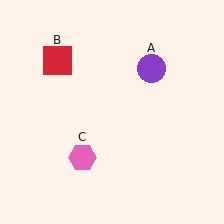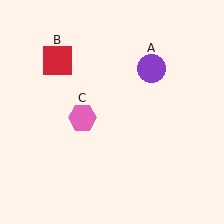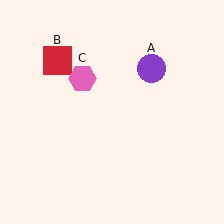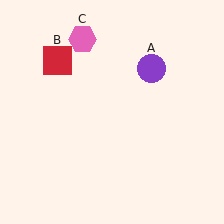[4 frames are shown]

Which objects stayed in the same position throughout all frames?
Purple circle (object A) and red square (object B) remained stationary.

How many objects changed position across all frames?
1 object changed position: pink hexagon (object C).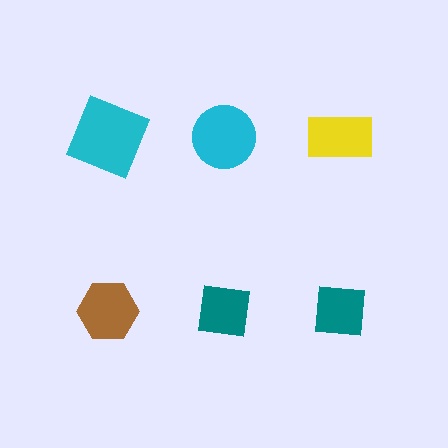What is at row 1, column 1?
A cyan square.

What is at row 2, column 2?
A teal square.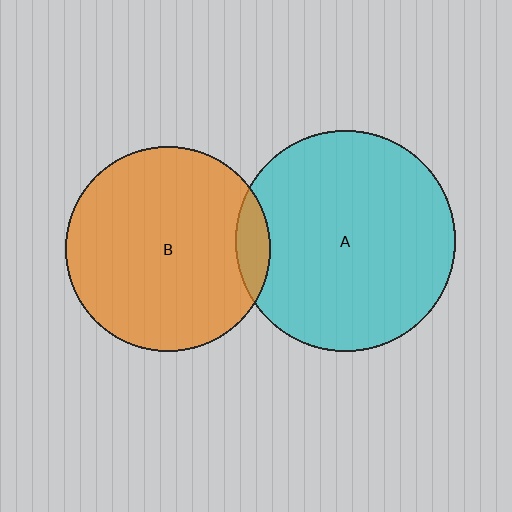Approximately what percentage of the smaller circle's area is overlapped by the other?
Approximately 10%.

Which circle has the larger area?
Circle A (cyan).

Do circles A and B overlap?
Yes.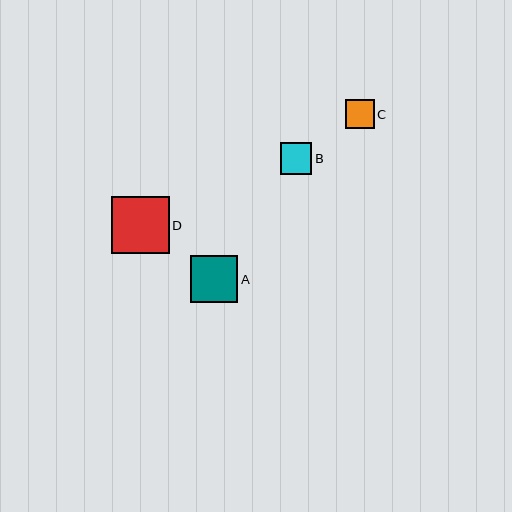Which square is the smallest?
Square C is the smallest with a size of approximately 29 pixels.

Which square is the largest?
Square D is the largest with a size of approximately 58 pixels.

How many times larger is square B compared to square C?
Square B is approximately 1.1 times the size of square C.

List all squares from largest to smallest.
From largest to smallest: D, A, B, C.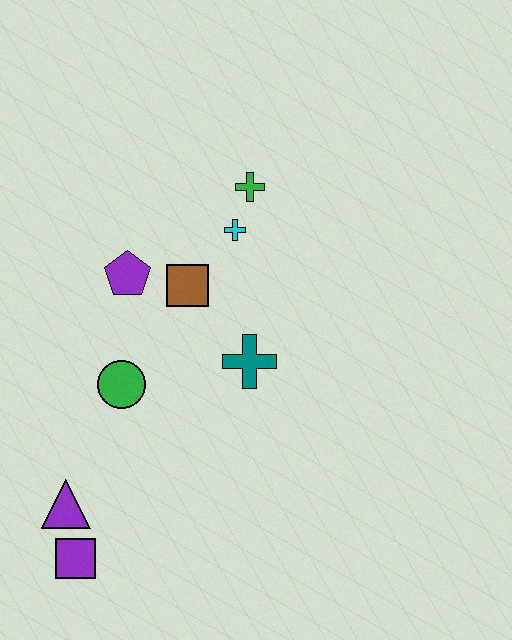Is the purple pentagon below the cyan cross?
Yes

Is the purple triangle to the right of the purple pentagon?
No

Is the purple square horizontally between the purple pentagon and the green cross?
No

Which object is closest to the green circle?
The purple pentagon is closest to the green circle.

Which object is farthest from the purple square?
The green cross is farthest from the purple square.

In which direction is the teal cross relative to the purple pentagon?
The teal cross is to the right of the purple pentagon.